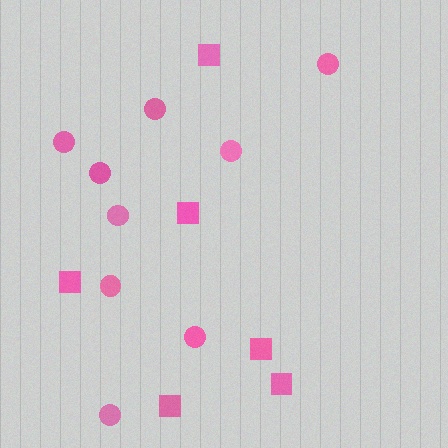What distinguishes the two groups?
There are 2 groups: one group of circles (9) and one group of squares (6).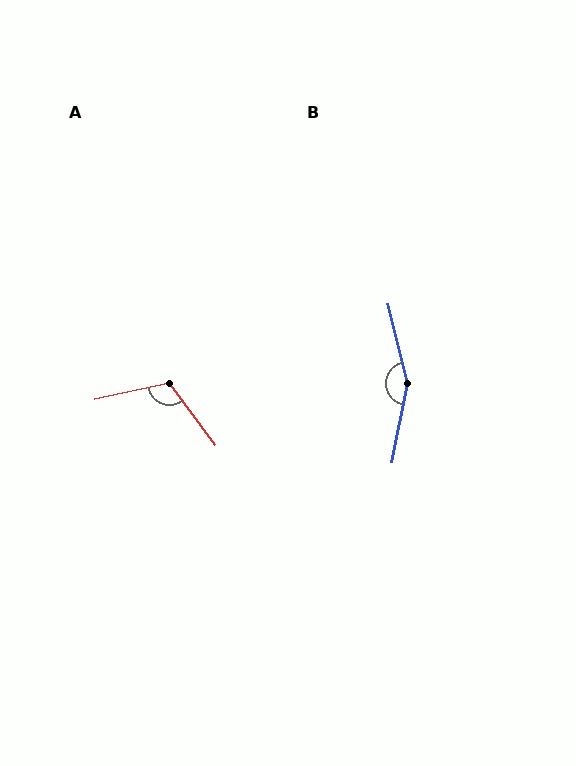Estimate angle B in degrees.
Approximately 155 degrees.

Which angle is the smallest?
A, at approximately 114 degrees.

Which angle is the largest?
B, at approximately 155 degrees.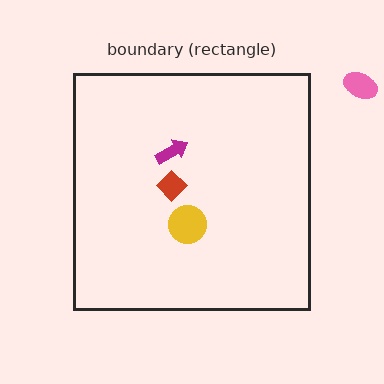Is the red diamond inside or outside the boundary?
Inside.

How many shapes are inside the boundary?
3 inside, 1 outside.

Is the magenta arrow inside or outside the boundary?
Inside.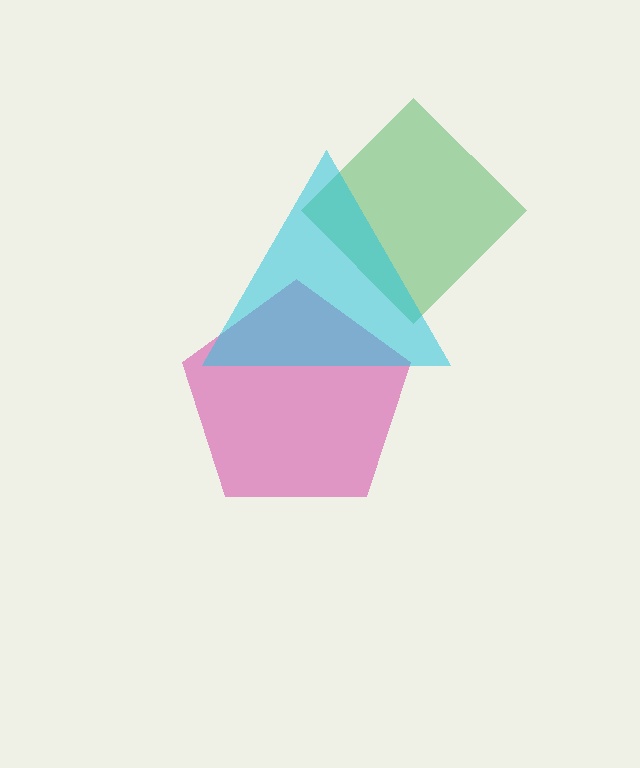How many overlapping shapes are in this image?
There are 3 overlapping shapes in the image.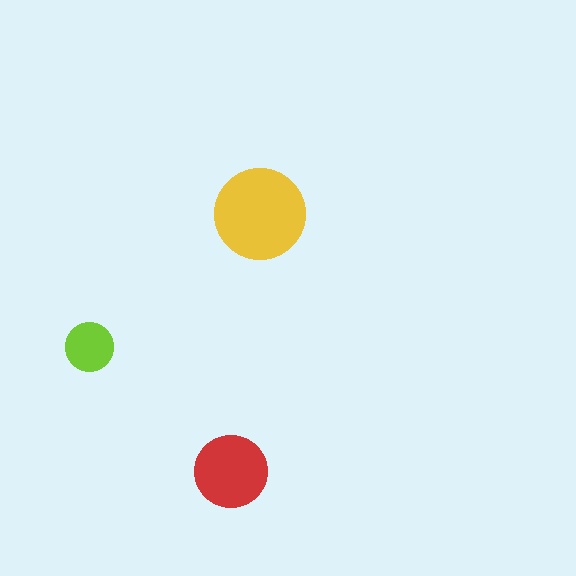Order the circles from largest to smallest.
the yellow one, the red one, the lime one.